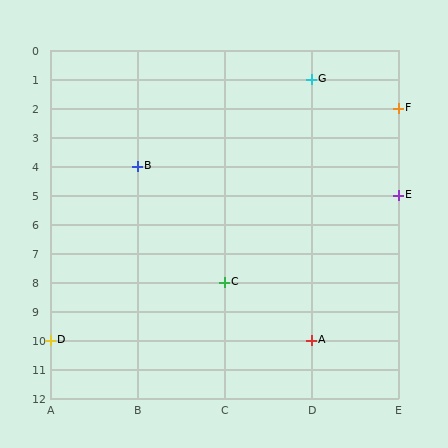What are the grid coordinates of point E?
Point E is at grid coordinates (E, 5).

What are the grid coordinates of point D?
Point D is at grid coordinates (A, 10).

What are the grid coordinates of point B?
Point B is at grid coordinates (B, 4).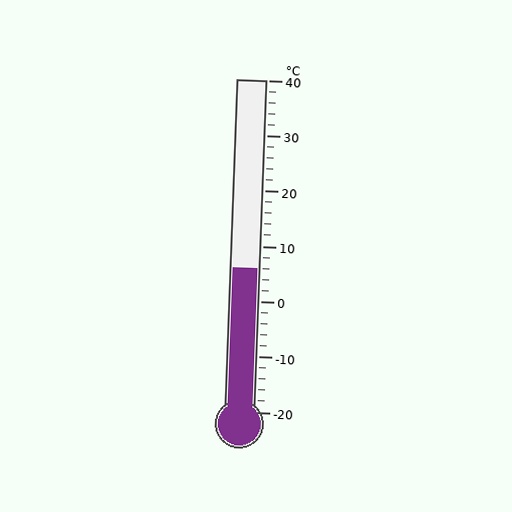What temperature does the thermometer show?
The thermometer shows approximately 6°C.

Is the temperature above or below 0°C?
The temperature is above 0°C.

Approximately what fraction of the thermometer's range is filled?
The thermometer is filled to approximately 45% of its range.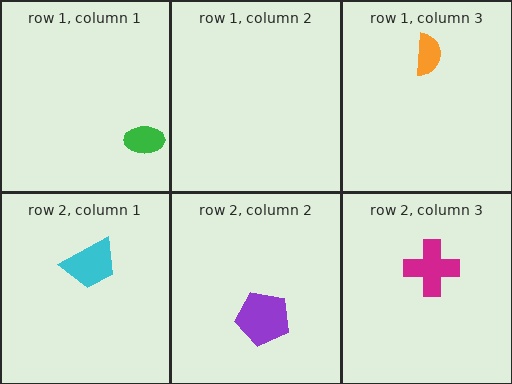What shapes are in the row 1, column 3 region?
The orange semicircle.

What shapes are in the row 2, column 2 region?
The purple pentagon.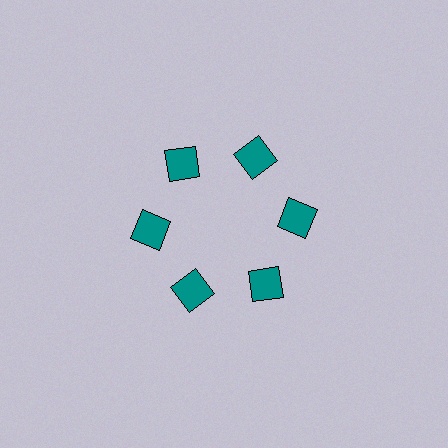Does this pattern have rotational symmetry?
Yes, this pattern has 6-fold rotational symmetry. It looks the same after rotating 60 degrees around the center.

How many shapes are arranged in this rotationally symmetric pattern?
There are 6 shapes, arranged in 6 groups of 1.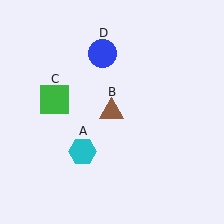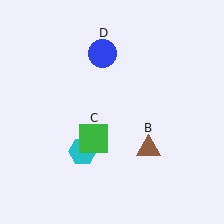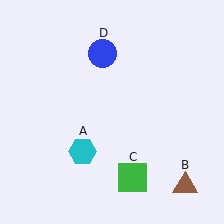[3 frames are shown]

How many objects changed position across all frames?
2 objects changed position: brown triangle (object B), green square (object C).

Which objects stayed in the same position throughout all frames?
Cyan hexagon (object A) and blue circle (object D) remained stationary.